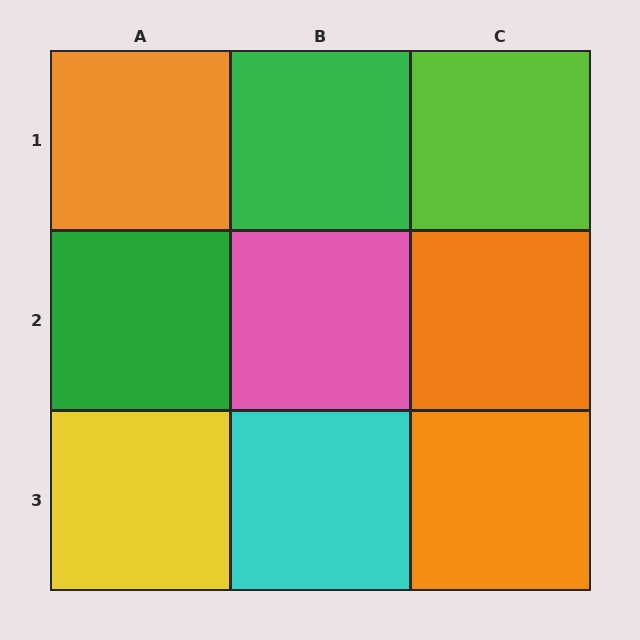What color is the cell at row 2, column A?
Green.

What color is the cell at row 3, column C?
Orange.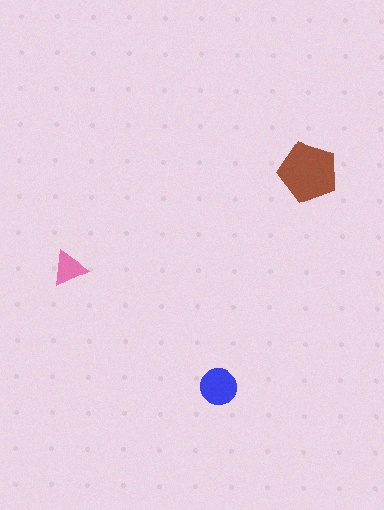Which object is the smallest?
The pink triangle.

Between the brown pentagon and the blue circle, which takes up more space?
The brown pentagon.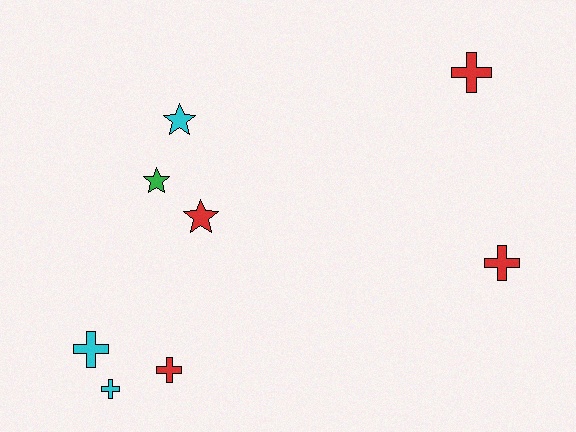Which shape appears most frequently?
Cross, with 5 objects.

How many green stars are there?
There is 1 green star.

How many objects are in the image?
There are 8 objects.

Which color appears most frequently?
Red, with 4 objects.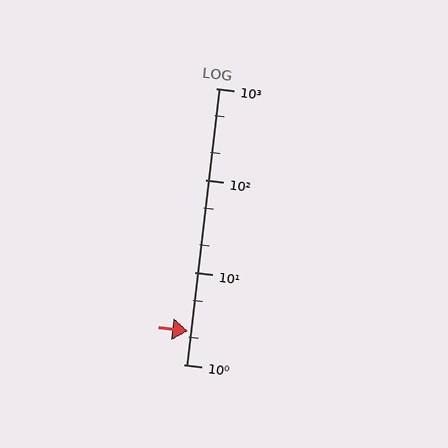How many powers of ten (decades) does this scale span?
The scale spans 3 decades, from 1 to 1000.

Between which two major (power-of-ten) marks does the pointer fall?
The pointer is between 1 and 10.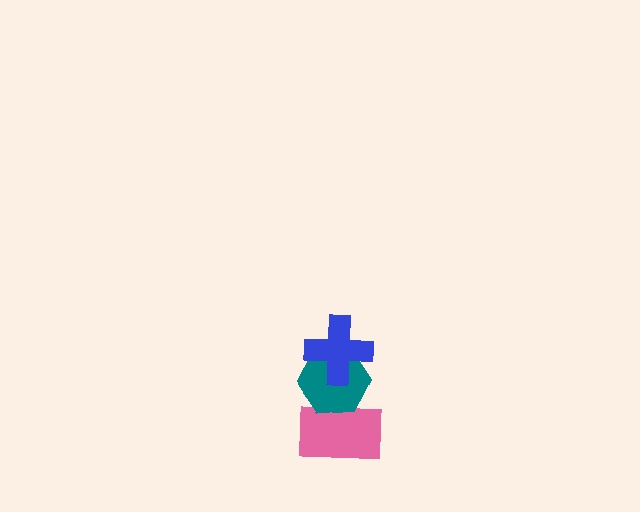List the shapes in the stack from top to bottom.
From top to bottom: the blue cross, the teal hexagon, the pink rectangle.